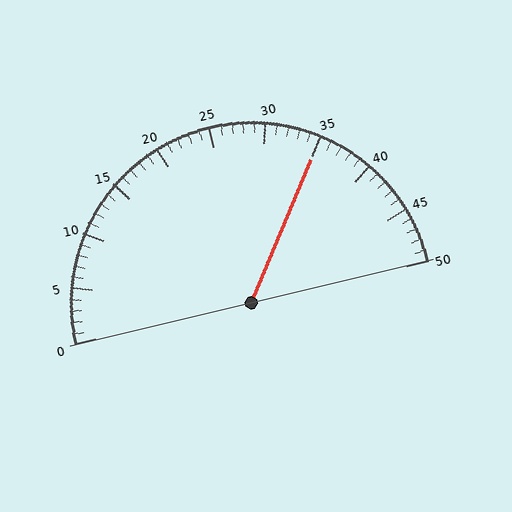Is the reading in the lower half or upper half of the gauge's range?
The reading is in the upper half of the range (0 to 50).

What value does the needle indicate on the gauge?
The needle indicates approximately 35.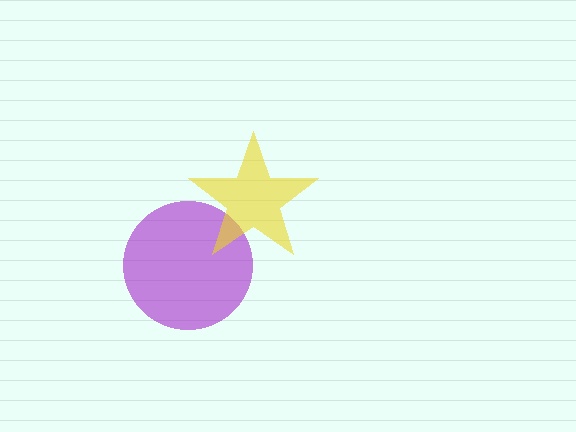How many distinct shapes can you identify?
There are 2 distinct shapes: a purple circle, a yellow star.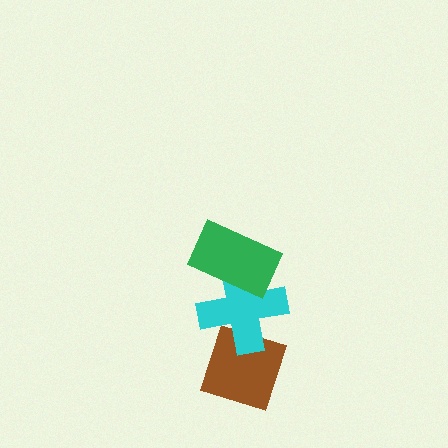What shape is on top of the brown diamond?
The cyan cross is on top of the brown diamond.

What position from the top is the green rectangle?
The green rectangle is 1st from the top.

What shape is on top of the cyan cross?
The green rectangle is on top of the cyan cross.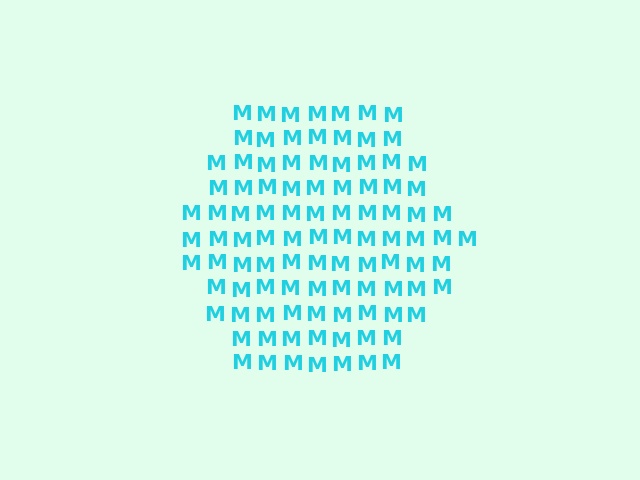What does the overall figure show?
The overall figure shows a hexagon.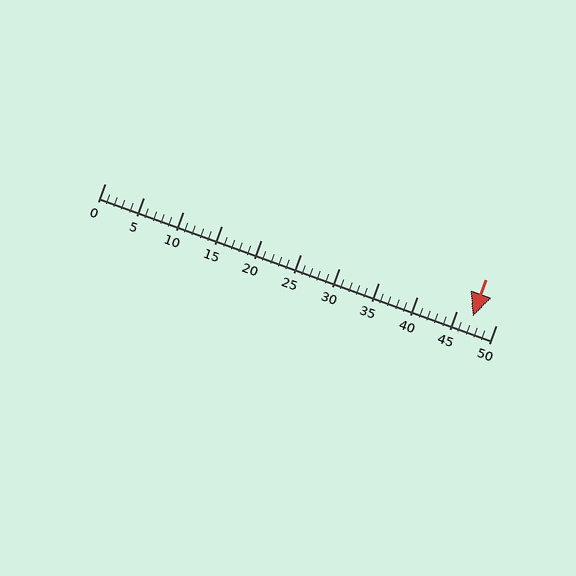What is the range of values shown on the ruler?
The ruler shows values from 0 to 50.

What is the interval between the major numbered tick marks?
The major tick marks are spaced 5 units apart.